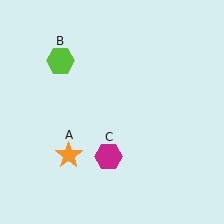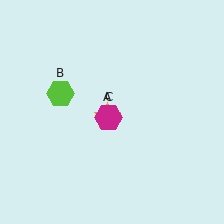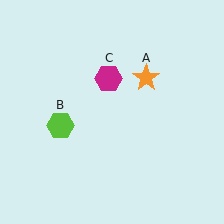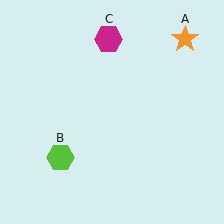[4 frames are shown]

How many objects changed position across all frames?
3 objects changed position: orange star (object A), lime hexagon (object B), magenta hexagon (object C).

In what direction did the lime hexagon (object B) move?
The lime hexagon (object B) moved down.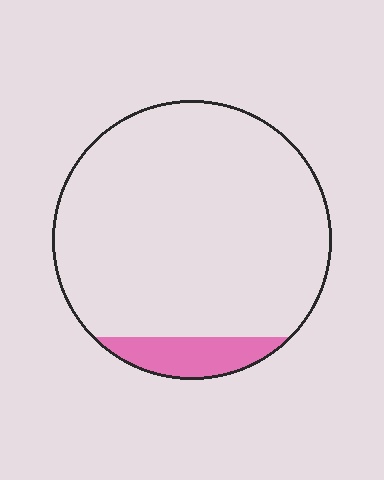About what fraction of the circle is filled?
About one tenth (1/10).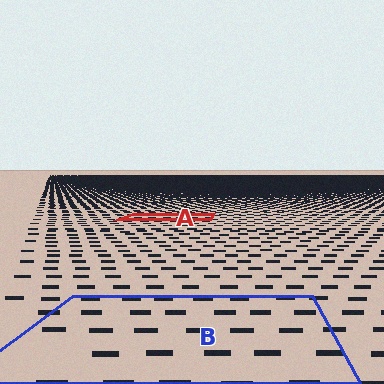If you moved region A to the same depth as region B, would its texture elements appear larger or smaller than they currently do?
They would appear larger. At a closer depth, the same texture elements are projected at a bigger on-screen size.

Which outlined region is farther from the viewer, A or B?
Region A is farther from the viewer — the texture elements inside it appear smaller and more densely packed.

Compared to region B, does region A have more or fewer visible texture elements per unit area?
Region A has more texture elements per unit area — they are packed more densely because it is farther away.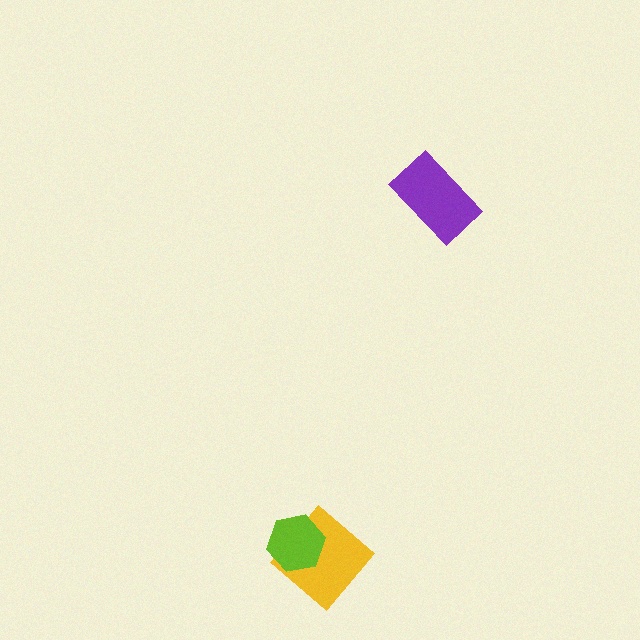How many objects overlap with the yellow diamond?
1 object overlaps with the yellow diamond.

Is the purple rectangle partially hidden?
No, no other shape covers it.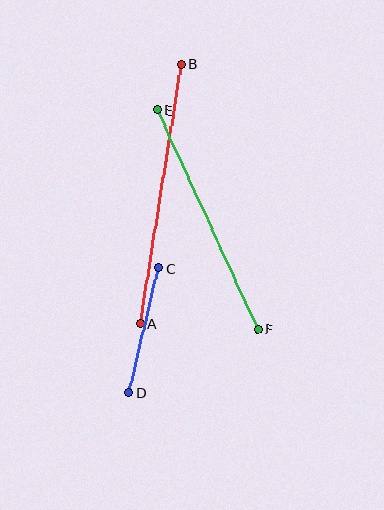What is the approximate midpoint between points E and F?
The midpoint is at approximately (207, 220) pixels.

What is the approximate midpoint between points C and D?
The midpoint is at approximately (144, 330) pixels.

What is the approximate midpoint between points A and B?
The midpoint is at approximately (160, 194) pixels.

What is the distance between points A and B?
The distance is approximately 263 pixels.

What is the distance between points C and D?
The distance is approximately 128 pixels.